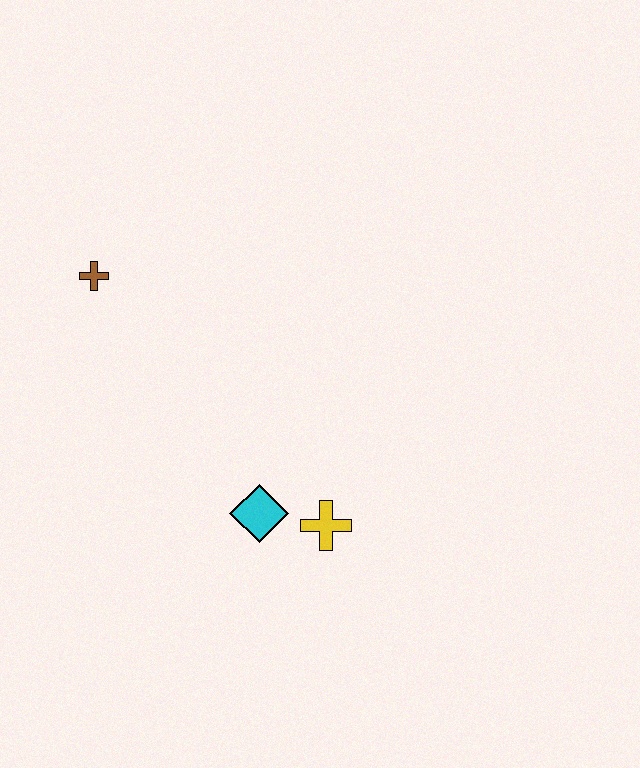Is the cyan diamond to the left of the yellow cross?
Yes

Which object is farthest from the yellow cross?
The brown cross is farthest from the yellow cross.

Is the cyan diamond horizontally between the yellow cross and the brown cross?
Yes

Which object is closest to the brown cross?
The cyan diamond is closest to the brown cross.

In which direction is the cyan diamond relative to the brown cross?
The cyan diamond is below the brown cross.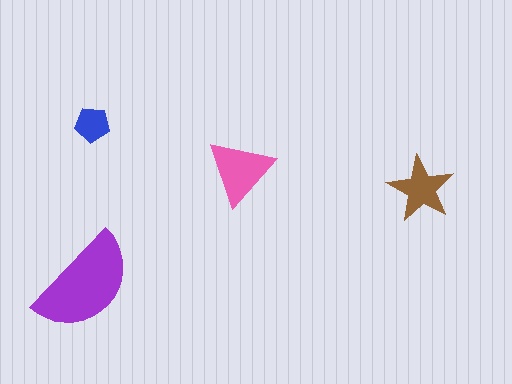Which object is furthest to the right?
The brown star is rightmost.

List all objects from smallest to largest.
The blue pentagon, the brown star, the pink triangle, the purple semicircle.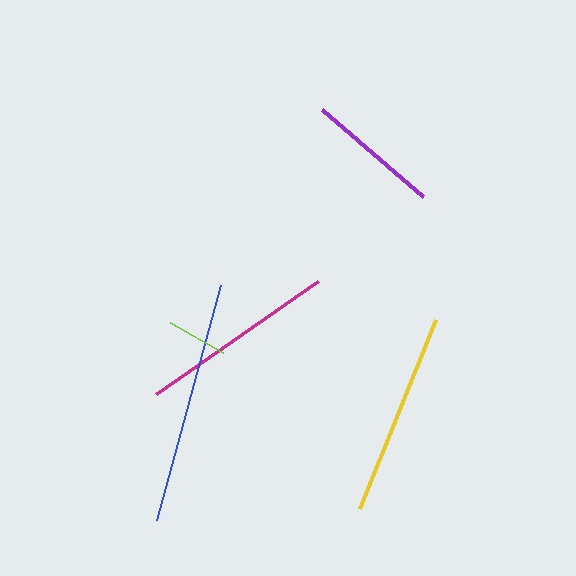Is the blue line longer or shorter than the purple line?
The blue line is longer than the purple line.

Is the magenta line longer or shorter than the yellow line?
The yellow line is longer than the magenta line.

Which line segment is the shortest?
The lime line is the shortest at approximately 62 pixels.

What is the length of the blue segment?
The blue segment is approximately 244 pixels long.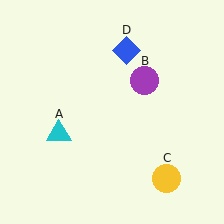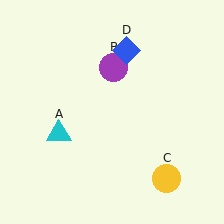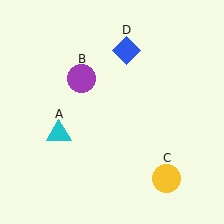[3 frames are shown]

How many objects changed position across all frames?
1 object changed position: purple circle (object B).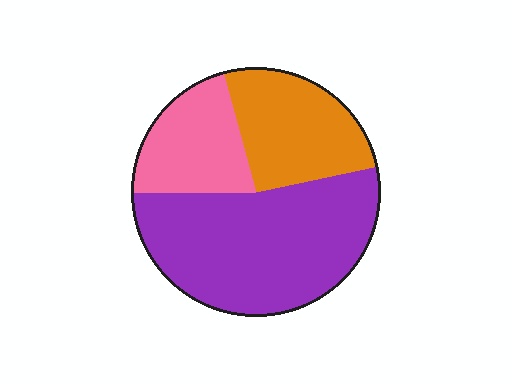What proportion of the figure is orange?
Orange covers roughly 25% of the figure.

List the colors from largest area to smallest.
From largest to smallest: purple, orange, pink.